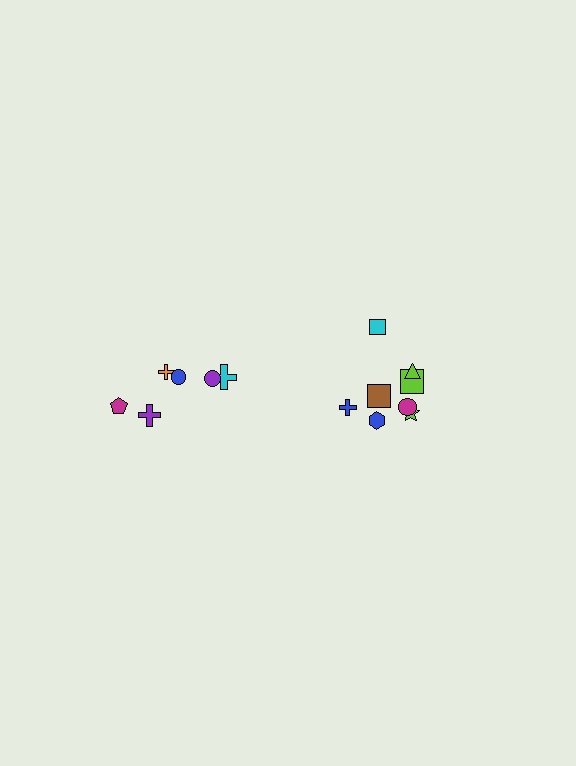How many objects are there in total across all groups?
There are 14 objects.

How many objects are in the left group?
There are 6 objects.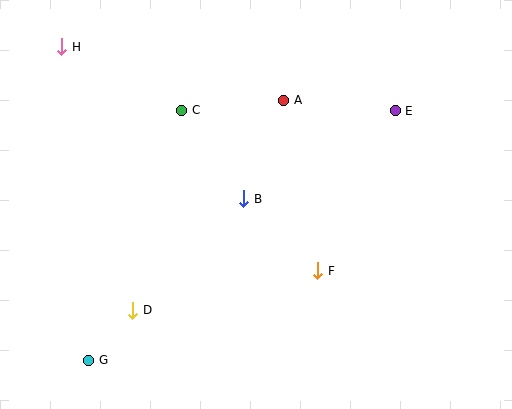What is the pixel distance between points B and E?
The distance between B and E is 175 pixels.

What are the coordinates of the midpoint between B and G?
The midpoint between B and G is at (166, 279).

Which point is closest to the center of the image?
Point B at (244, 199) is closest to the center.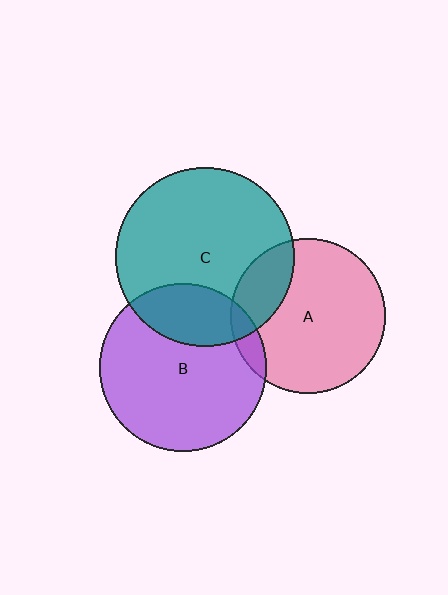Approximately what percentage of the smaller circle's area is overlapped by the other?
Approximately 25%.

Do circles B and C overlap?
Yes.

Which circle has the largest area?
Circle C (teal).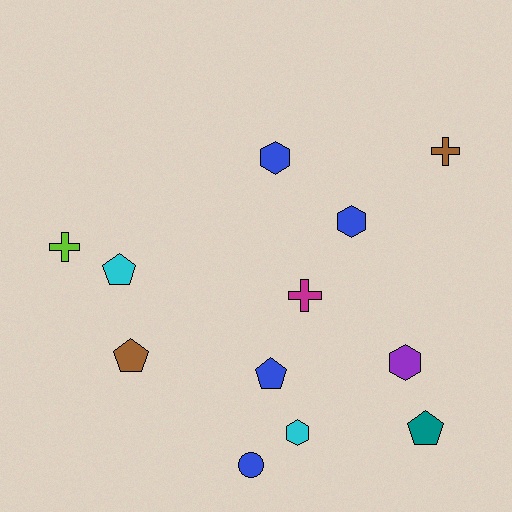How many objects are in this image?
There are 12 objects.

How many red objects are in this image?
There are no red objects.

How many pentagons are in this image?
There are 4 pentagons.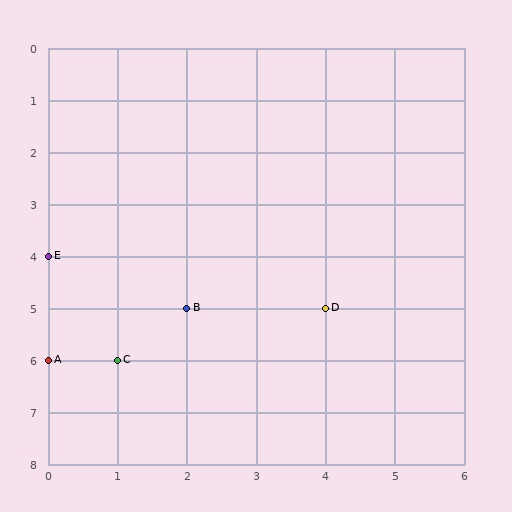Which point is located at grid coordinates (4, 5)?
Point D is at (4, 5).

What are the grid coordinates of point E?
Point E is at grid coordinates (0, 4).